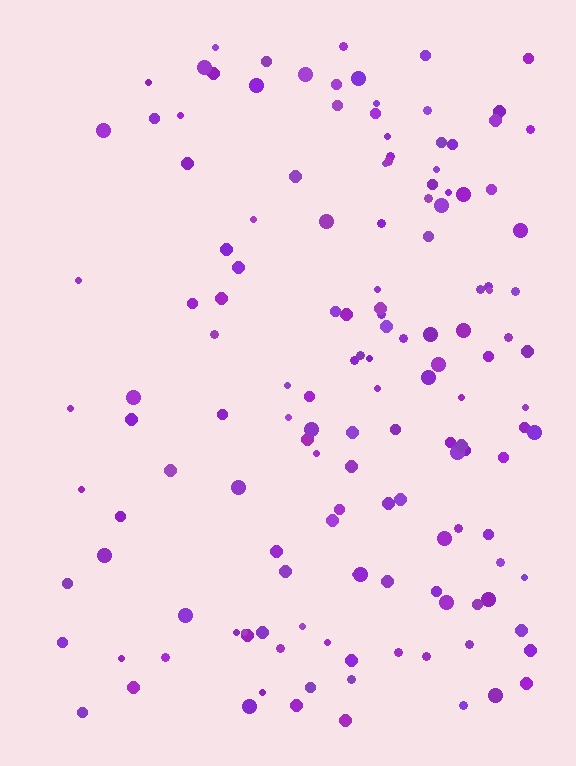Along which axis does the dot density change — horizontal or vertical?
Horizontal.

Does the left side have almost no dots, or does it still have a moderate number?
Still a moderate number, just noticeably fewer than the right.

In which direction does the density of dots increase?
From left to right, with the right side densest.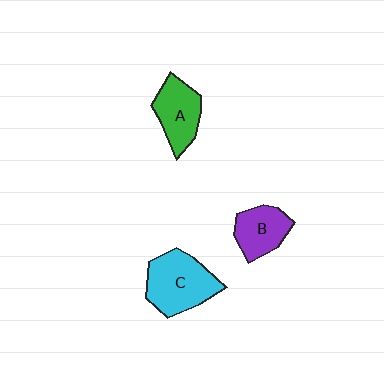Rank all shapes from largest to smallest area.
From largest to smallest: C (cyan), A (green), B (purple).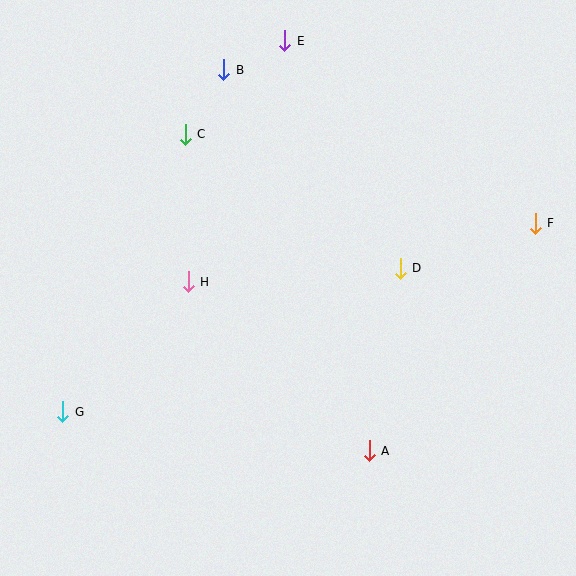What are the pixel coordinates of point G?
Point G is at (63, 412).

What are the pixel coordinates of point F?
Point F is at (535, 223).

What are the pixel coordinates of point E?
Point E is at (285, 41).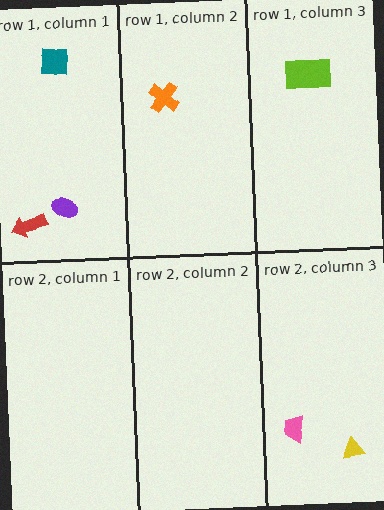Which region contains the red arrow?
The row 1, column 1 region.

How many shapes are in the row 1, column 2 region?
1.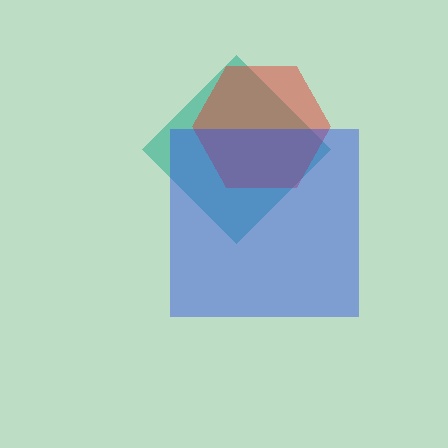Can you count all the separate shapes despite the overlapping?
Yes, there are 3 separate shapes.